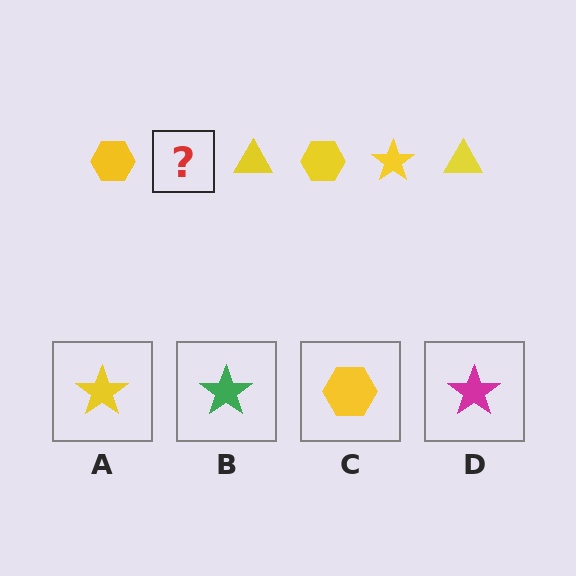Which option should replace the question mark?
Option A.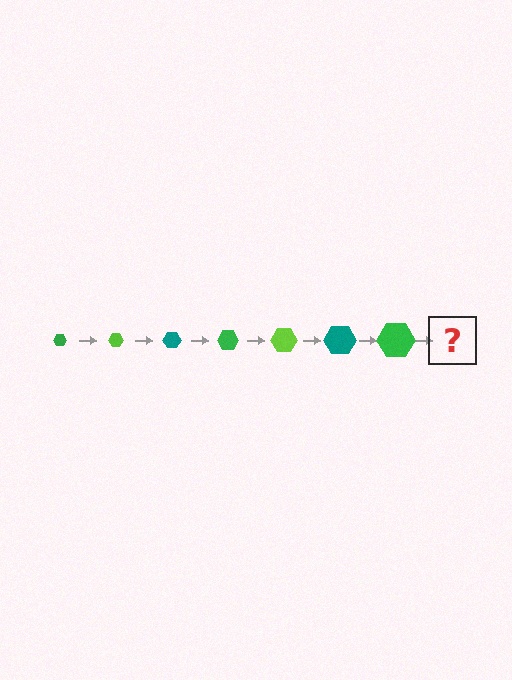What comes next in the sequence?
The next element should be a lime hexagon, larger than the previous one.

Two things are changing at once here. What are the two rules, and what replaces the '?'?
The two rules are that the hexagon grows larger each step and the color cycles through green, lime, and teal. The '?' should be a lime hexagon, larger than the previous one.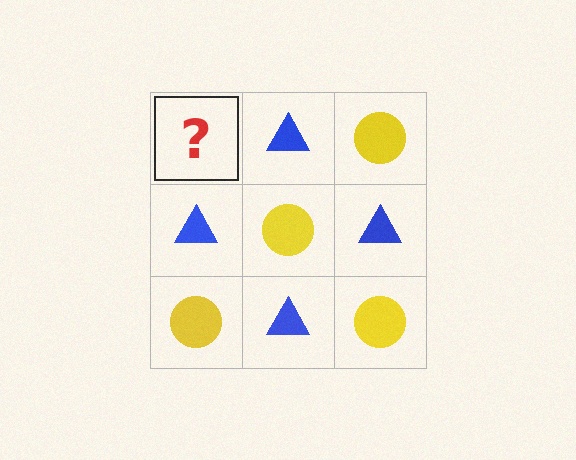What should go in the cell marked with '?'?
The missing cell should contain a yellow circle.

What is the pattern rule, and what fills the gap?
The rule is that it alternates yellow circle and blue triangle in a checkerboard pattern. The gap should be filled with a yellow circle.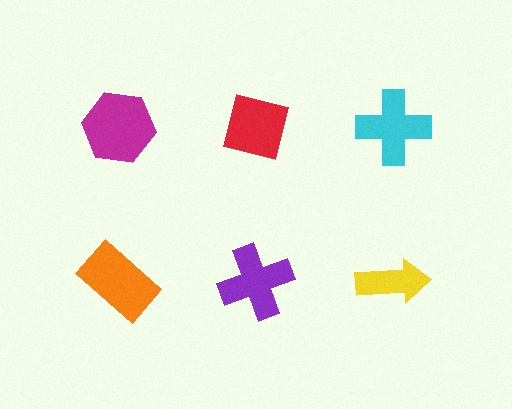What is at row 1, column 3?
A cyan cross.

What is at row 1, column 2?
A red square.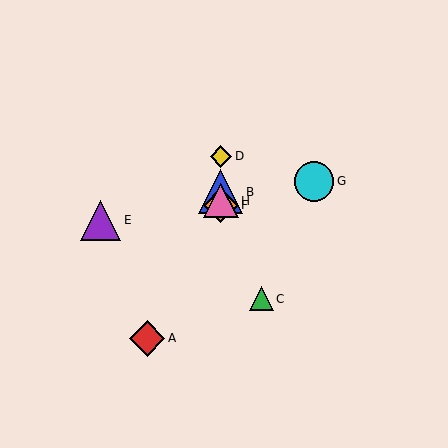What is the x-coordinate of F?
Object F is at x≈221.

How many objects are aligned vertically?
4 objects (B, D, F, H) are aligned vertically.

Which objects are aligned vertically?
Objects B, D, F, H are aligned vertically.